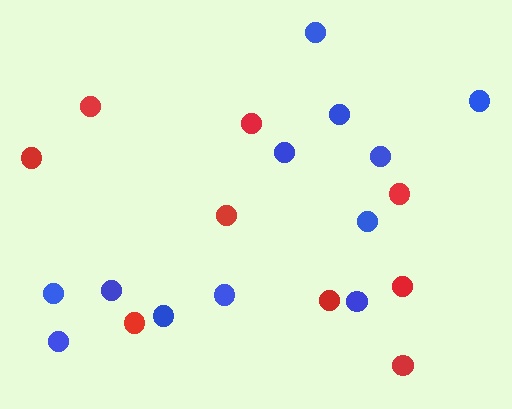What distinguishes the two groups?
There are 2 groups: one group of red circles (9) and one group of blue circles (12).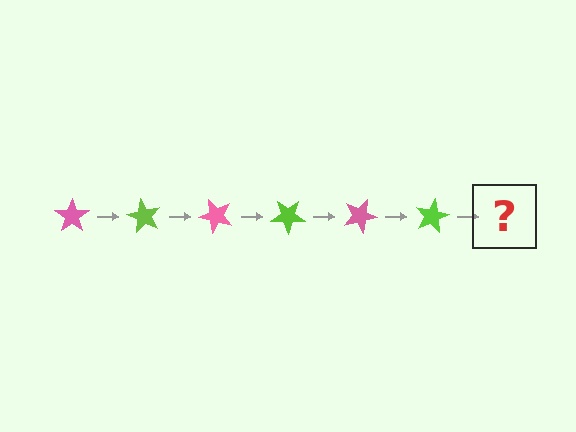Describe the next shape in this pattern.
It should be a pink star, rotated 360 degrees from the start.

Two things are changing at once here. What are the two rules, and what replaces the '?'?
The two rules are that it rotates 60 degrees each step and the color cycles through pink and lime. The '?' should be a pink star, rotated 360 degrees from the start.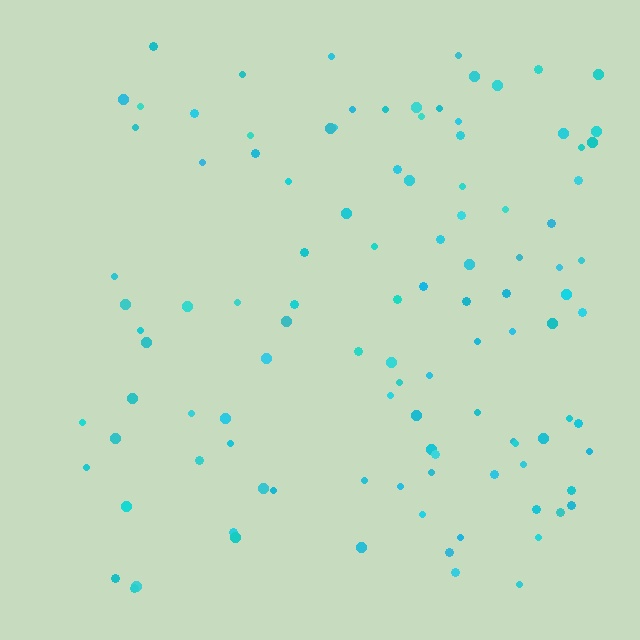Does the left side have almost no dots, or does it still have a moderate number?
Still a moderate number, just noticeably fewer than the right.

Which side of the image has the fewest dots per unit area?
The left.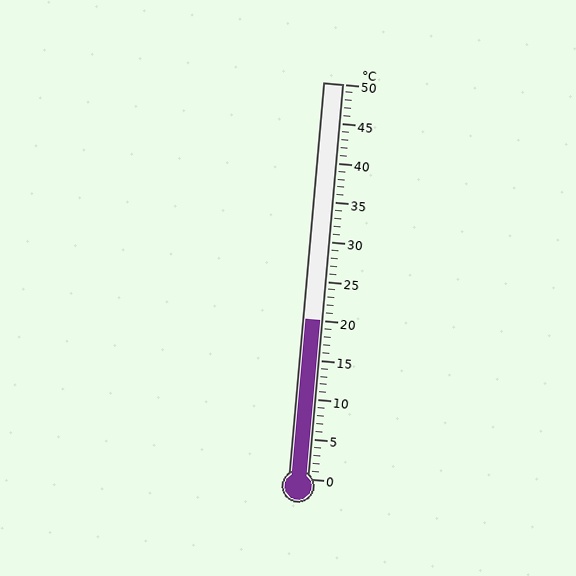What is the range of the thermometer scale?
The thermometer scale ranges from 0°C to 50°C.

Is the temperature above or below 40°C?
The temperature is below 40°C.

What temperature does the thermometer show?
The thermometer shows approximately 20°C.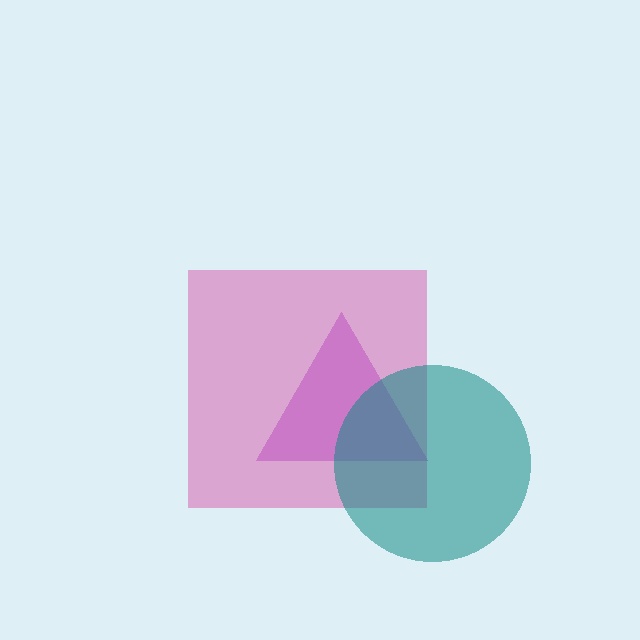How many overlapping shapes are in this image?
There are 3 overlapping shapes in the image.